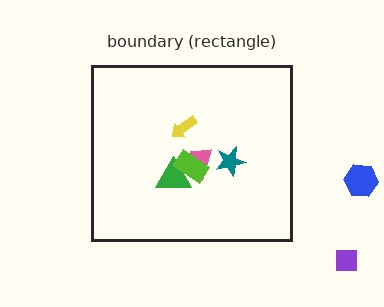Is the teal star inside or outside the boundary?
Inside.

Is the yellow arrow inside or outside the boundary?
Inside.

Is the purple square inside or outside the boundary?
Outside.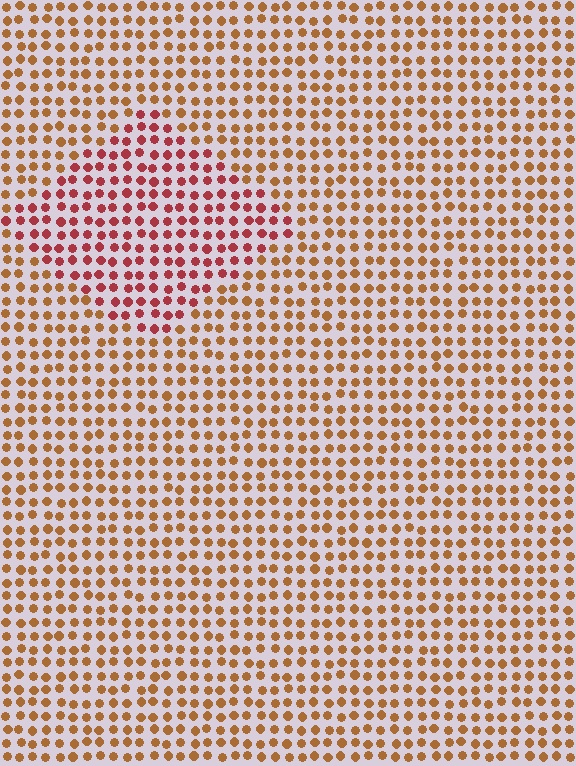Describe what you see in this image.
The image is filled with small brown elements in a uniform arrangement. A diamond-shaped region is visible where the elements are tinted to a slightly different hue, forming a subtle color boundary.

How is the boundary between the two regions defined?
The boundary is defined purely by a slight shift in hue (about 35 degrees). Spacing, size, and orientation are identical on both sides.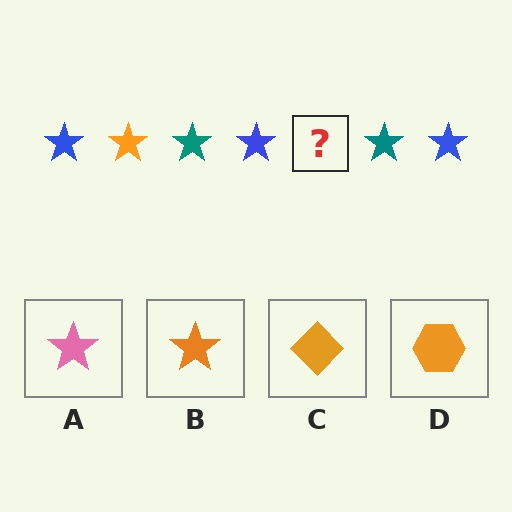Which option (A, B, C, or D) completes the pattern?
B.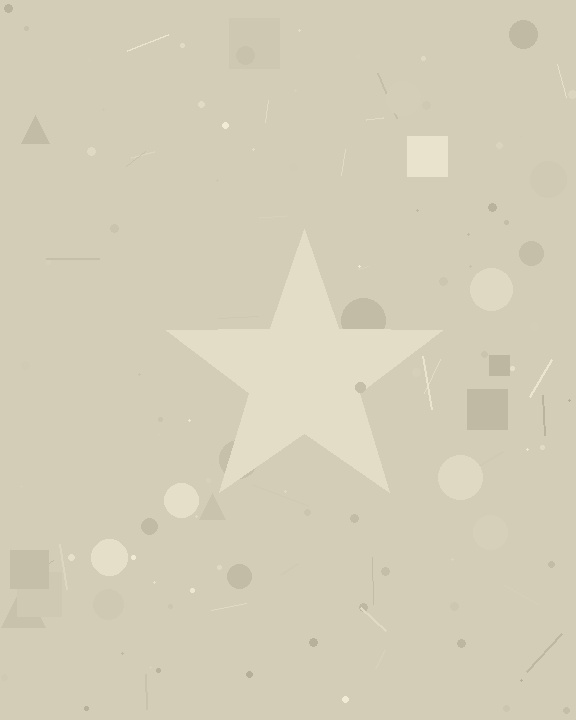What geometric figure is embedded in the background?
A star is embedded in the background.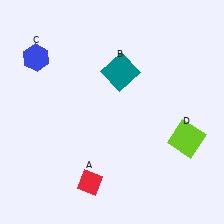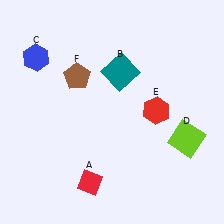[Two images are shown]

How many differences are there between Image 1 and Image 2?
There are 2 differences between the two images.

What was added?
A red hexagon (E), a brown pentagon (F) were added in Image 2.